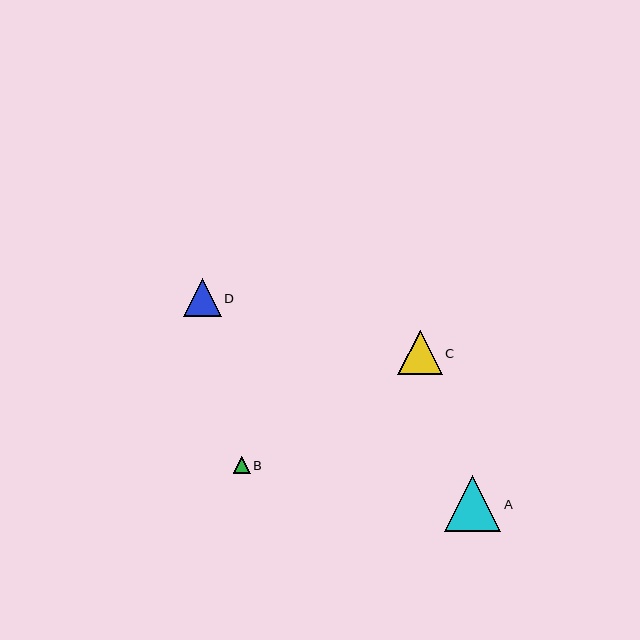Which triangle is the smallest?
Triangle B is the smallest with a size of approximately 17 pixels.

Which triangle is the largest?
Triangle A is the largest with a size of approximately 56 pixels.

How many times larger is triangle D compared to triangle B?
Triangle D is approximately 2.2 times the size of triangle B.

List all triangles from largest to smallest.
From largest to smallest: A, C, D, B.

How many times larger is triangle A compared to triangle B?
Triangle A is approximately 3.3 times the size of triangle B.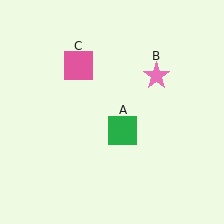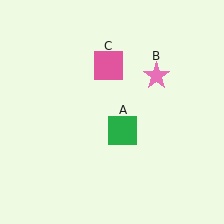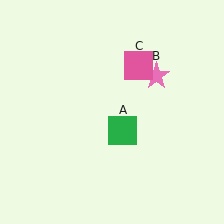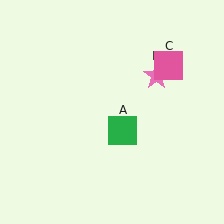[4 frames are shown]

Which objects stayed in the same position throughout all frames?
Green square (object A) and pink star (object B) remained stationary.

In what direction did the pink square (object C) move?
The pink square (object C) moved right.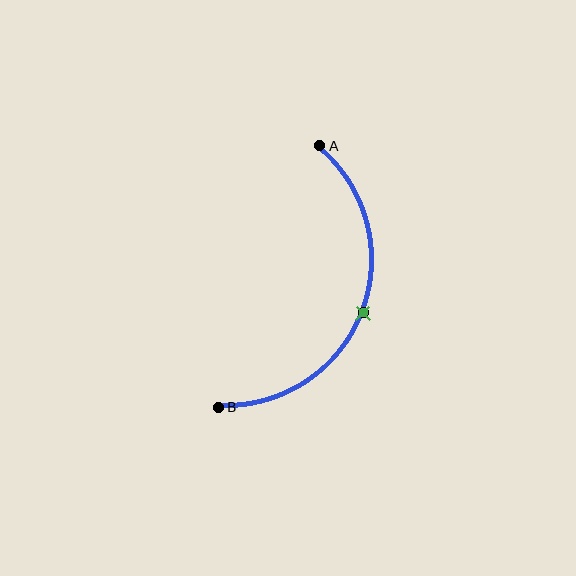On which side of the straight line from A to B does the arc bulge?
The arc bulges to the right of the straight line connecting A and B.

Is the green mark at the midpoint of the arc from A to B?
Yes. The green mark lies on the arc at equal arc-length from both A and B — it is the arc midpoint.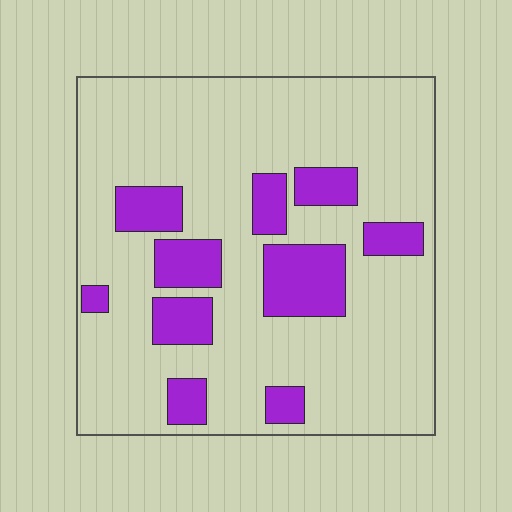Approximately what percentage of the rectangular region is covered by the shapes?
Approximately 20%.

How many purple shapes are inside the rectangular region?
10.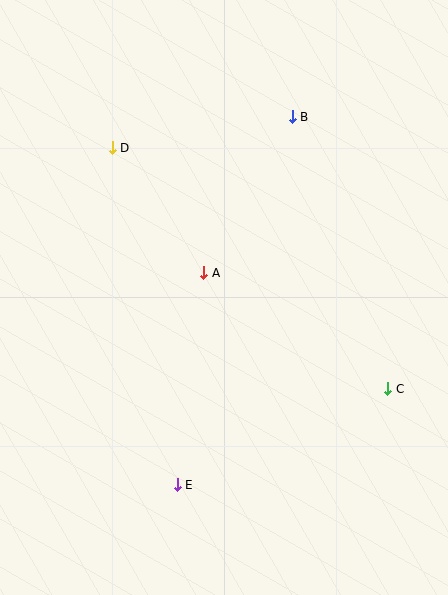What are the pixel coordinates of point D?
Point D is at (112, 148).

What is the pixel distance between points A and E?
The distance between A and E is 214 pixels.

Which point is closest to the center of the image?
Point A at (204, 273) is closest to the center.